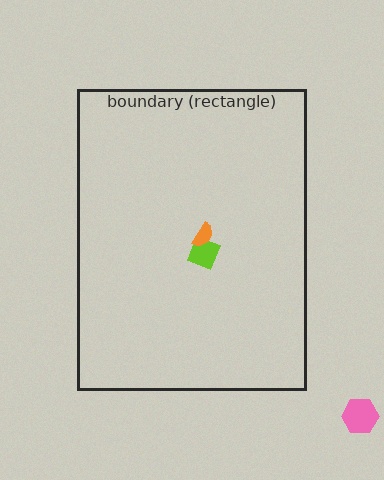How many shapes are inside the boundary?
2 inside, 1 outside.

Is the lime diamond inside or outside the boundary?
Inside.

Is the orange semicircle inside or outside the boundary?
Inside.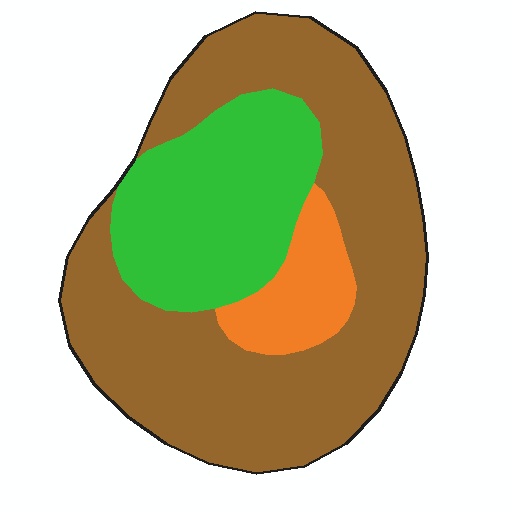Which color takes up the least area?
Orange, at roughly 10%.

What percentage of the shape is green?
Green takes up between a quarter and a half of the shape.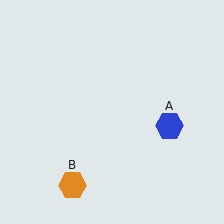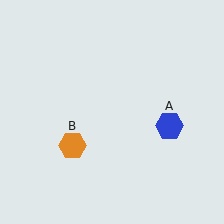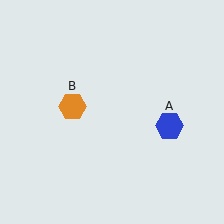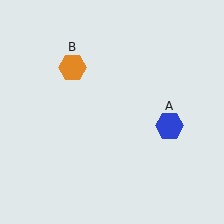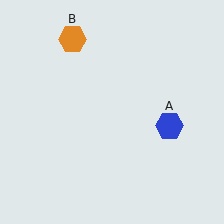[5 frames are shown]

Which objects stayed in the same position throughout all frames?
Blue hexagon (object A) remained stationary.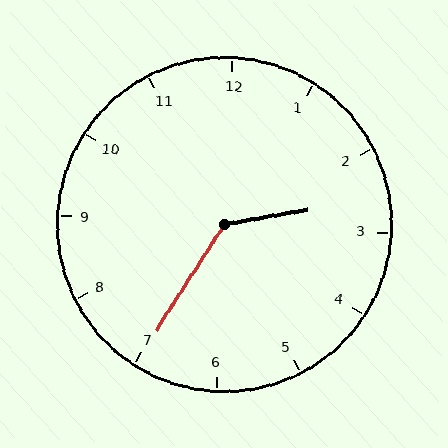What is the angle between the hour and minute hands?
Approximately 132 degrees.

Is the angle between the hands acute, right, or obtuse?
It is obtuse.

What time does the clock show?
2:35.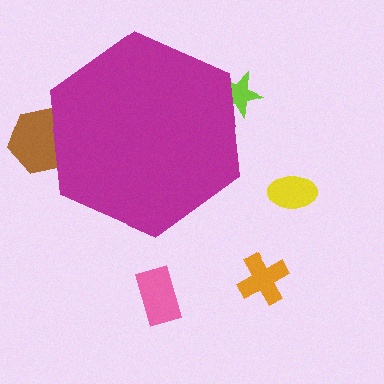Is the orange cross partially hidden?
No, the orange cross is fully visible.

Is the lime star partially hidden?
Yes, the lime star is partially hidden behind the magenta hexagon.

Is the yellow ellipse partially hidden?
No, the yellow ellipse is fully visible.